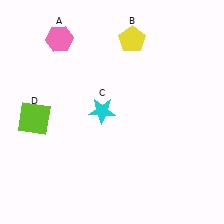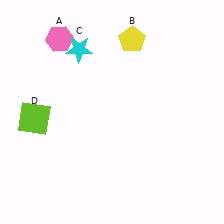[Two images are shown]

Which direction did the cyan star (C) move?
The cyan star (C) moved up.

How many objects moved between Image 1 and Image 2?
1 object moved between the two images.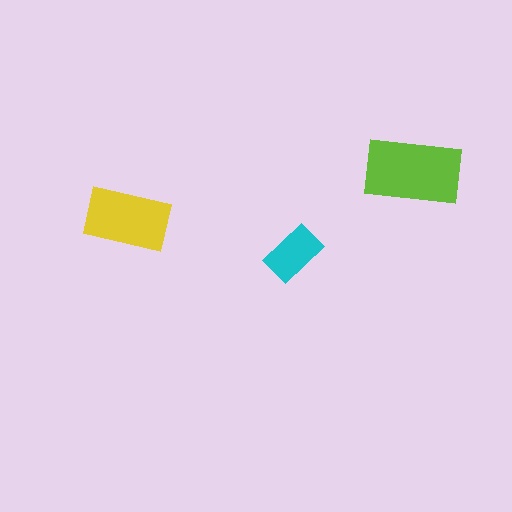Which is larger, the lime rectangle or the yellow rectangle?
The lime one.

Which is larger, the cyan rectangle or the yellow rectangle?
The yellow one.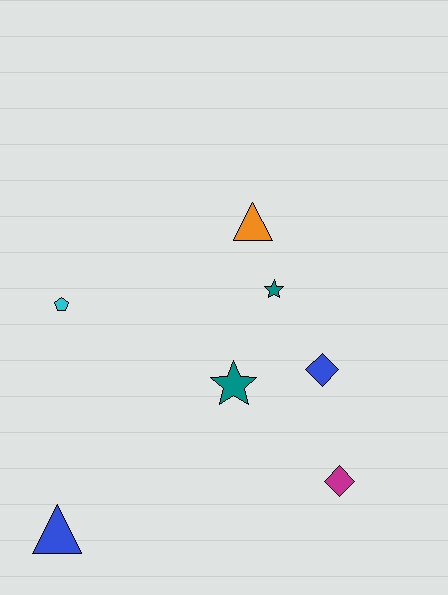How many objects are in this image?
There are 7 objects.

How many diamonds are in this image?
There are 2 diamonds.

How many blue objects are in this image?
There are 2 blue objects.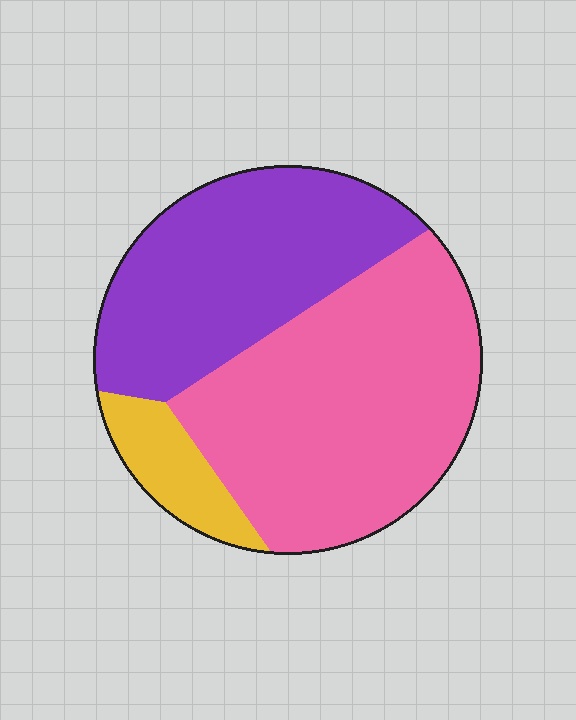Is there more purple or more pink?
Pink.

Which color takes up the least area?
Yellow, at roughly 10%.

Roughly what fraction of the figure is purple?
Purple covers 38% of the figure.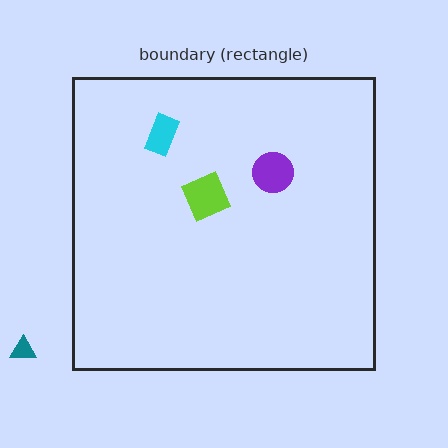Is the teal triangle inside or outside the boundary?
Outside.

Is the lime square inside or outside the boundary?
Inside.